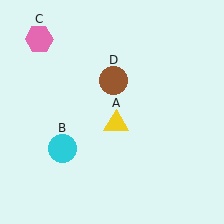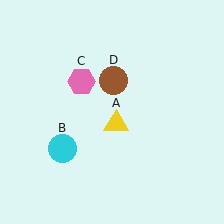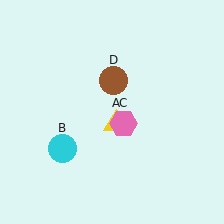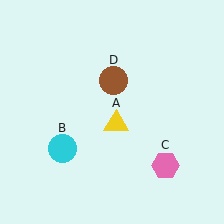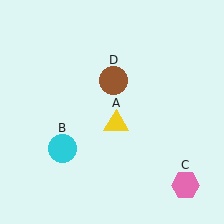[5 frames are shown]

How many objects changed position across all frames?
1 object changed position: pink hexagon (object C).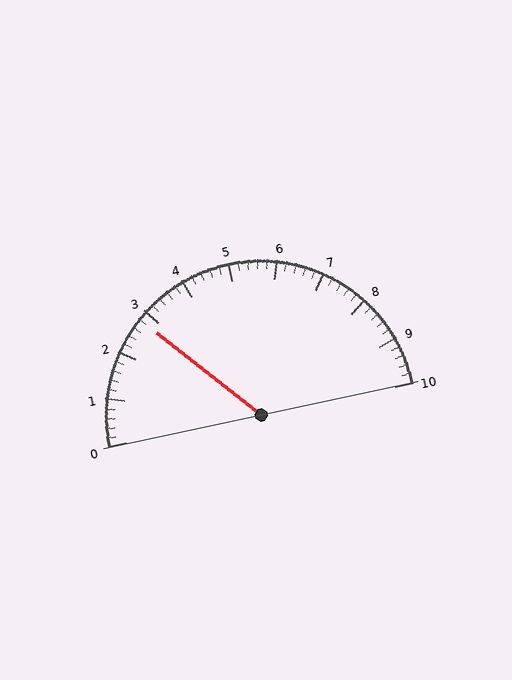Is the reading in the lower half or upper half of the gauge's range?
The reading is in the lower half of the range (0 to 10).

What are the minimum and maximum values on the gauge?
The gauge ranges from 0 to 10.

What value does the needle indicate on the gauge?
The needle indicates approximately 2.8.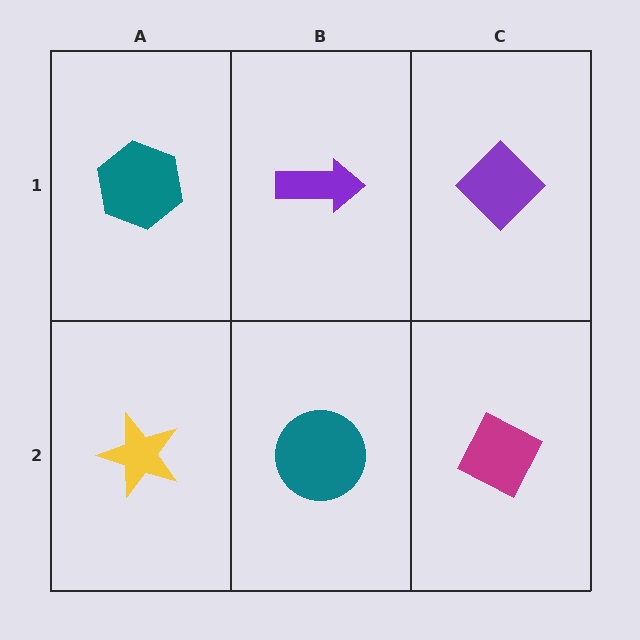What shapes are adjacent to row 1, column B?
A teal circle (row 2, column B), a teal hexagon (row 1, column A), a purple diamond (row 1, column C).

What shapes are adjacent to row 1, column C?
A magenta diamond (row 2, column C), a purple arrow (row 1, column B).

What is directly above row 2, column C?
A purple diamond.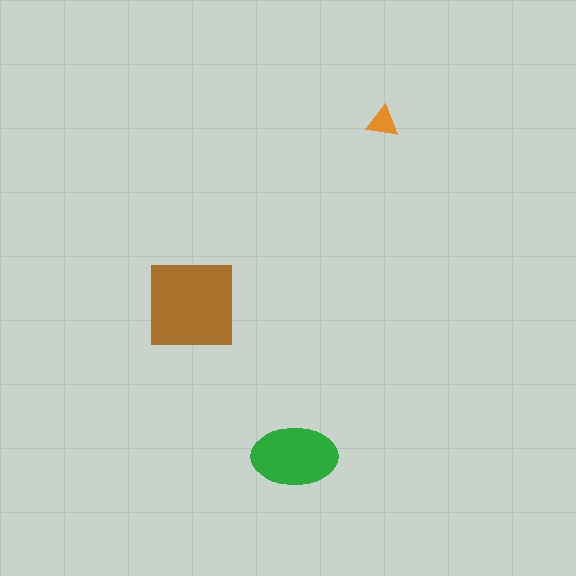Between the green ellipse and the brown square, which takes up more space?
The brown square.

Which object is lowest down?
The green ellipse is bottommost.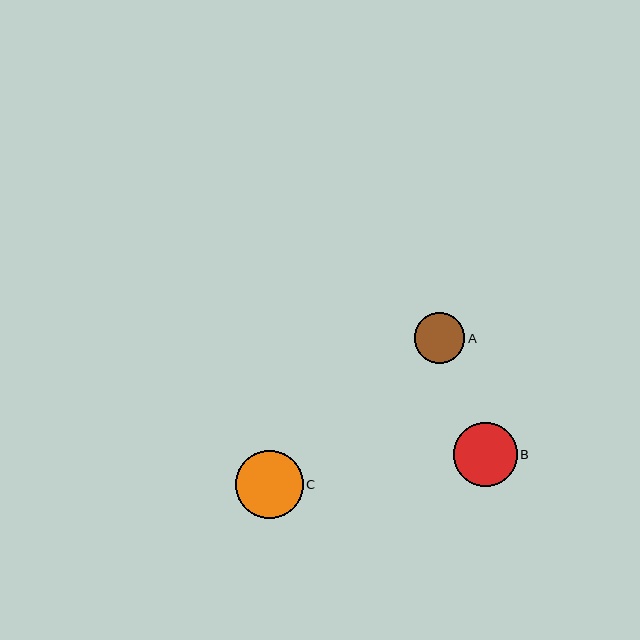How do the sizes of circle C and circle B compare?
Circle C and circle B are approximately the same size.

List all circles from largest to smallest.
From largest to smallest: C, B, A.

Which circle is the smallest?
Circle A is the smallest with a size of approximately 51 pixels.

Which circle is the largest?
Circle C is the largest with a size of approximately 68 pixels.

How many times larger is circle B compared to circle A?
Circle B is approximately 1.3 times the size of circle A.